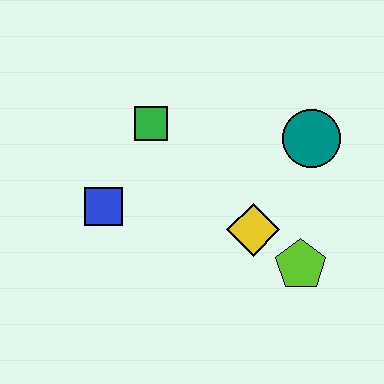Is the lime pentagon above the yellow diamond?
No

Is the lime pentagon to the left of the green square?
No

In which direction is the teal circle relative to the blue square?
The teal circle is to the right of the blue square.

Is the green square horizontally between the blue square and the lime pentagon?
Yes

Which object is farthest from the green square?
The lime pentagon is farthest from the green square.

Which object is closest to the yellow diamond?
The lime pentagon is closest to the yellow diamond.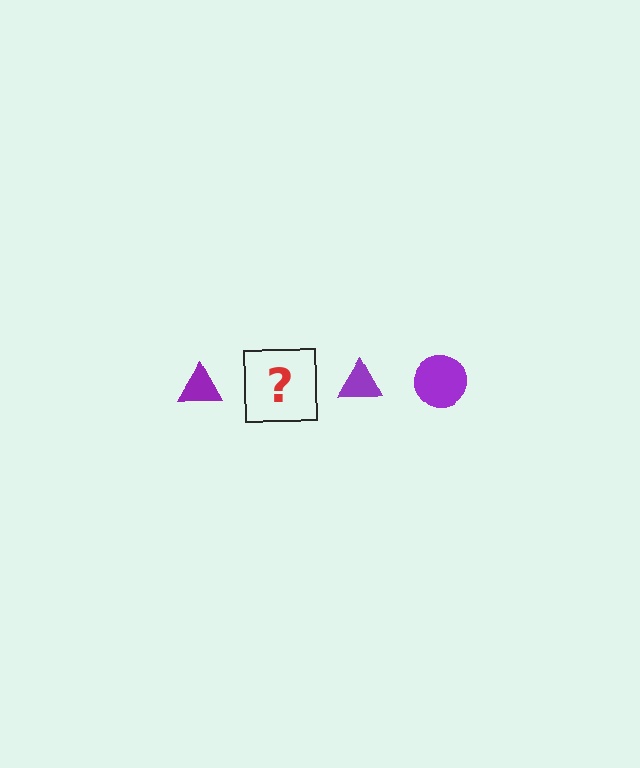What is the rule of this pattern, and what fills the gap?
The rule is that the pattern cycles through triangle, circle shapes in purple. The gap should be filled with a purple circle.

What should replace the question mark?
The question mark should be replaced with a purple circle.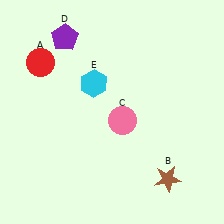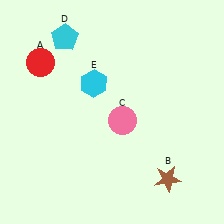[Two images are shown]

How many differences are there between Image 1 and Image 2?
There is 1 difference between the two images.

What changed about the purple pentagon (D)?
In Image 1, D is purple. In Image 2, it changed to cyan.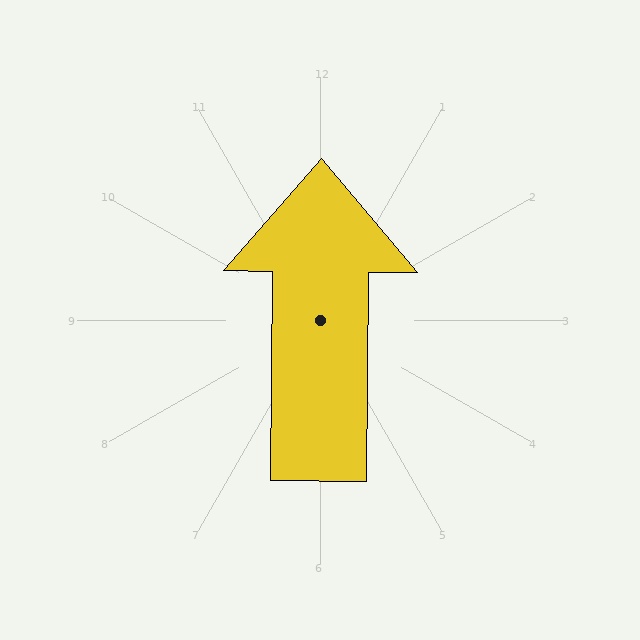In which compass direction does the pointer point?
North.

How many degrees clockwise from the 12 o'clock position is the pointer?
Approximately 0 degrees.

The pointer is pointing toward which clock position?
Roughly 12 o'clock.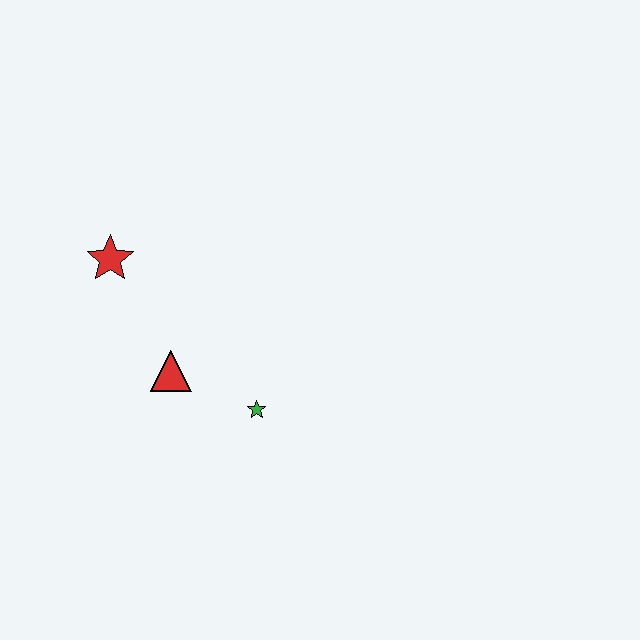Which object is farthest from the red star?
The green star is farthest from the red star.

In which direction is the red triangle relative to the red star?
The red triangle is below the red star.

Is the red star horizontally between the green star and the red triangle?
No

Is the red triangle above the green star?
Yes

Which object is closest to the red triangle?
The green star is closest to the red triangle.